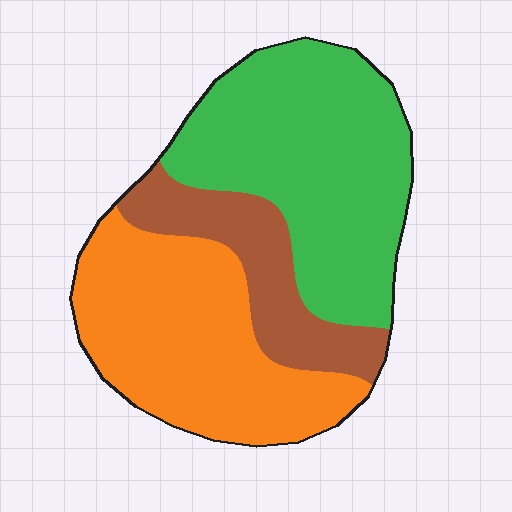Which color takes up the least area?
Brown, at roughly 20%.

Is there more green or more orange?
Green.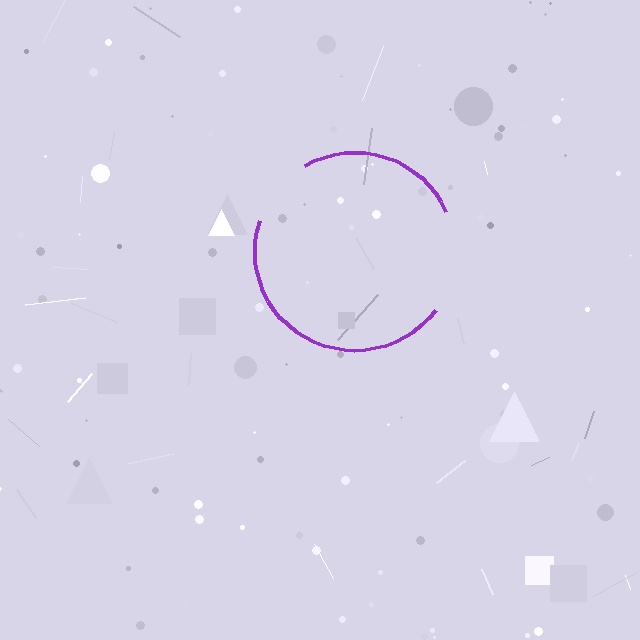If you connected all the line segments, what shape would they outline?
They would outline a circle.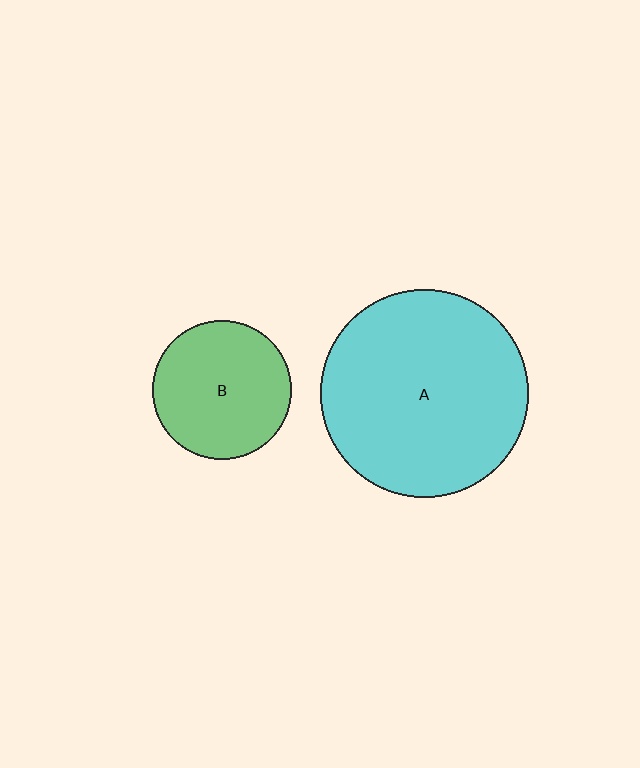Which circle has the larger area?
Circle A (cyan).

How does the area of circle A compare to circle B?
Approximately 2.2 times.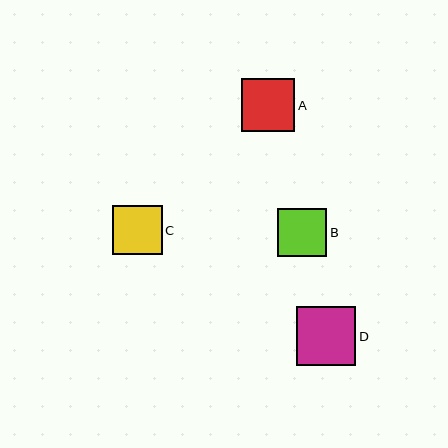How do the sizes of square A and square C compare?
Square A and square C are approximately the same size.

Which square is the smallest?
Square B is the smallest with a size of approximately 49 pixels.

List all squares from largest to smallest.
From largest to smallest: D, A, C, B.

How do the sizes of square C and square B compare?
Square C and square B are approximately the same size.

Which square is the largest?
Square D is the largest with a size of approximately 59 pixels.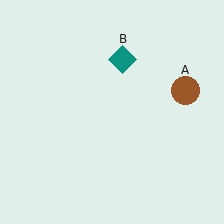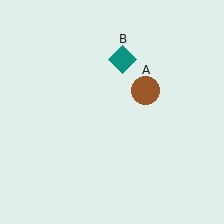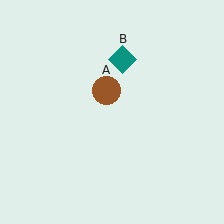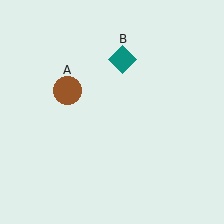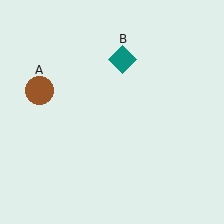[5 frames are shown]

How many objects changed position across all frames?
1 object changed position: brown circle (object A).